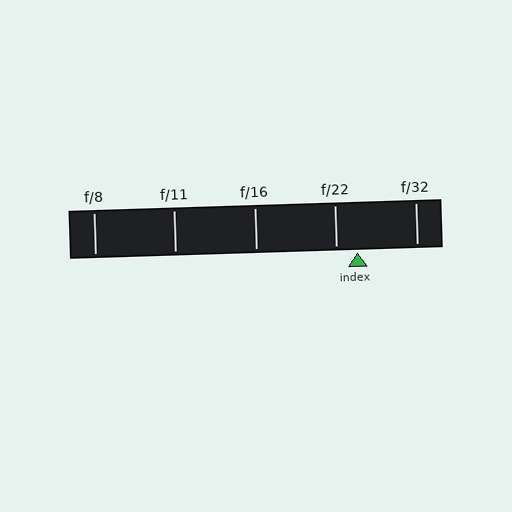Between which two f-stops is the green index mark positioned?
The index mark is between f/22 and f/32.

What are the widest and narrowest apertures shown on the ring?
The widest aperture shown is f/8 and the narrowest is f/32.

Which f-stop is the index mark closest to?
The index mark is closest to f/22.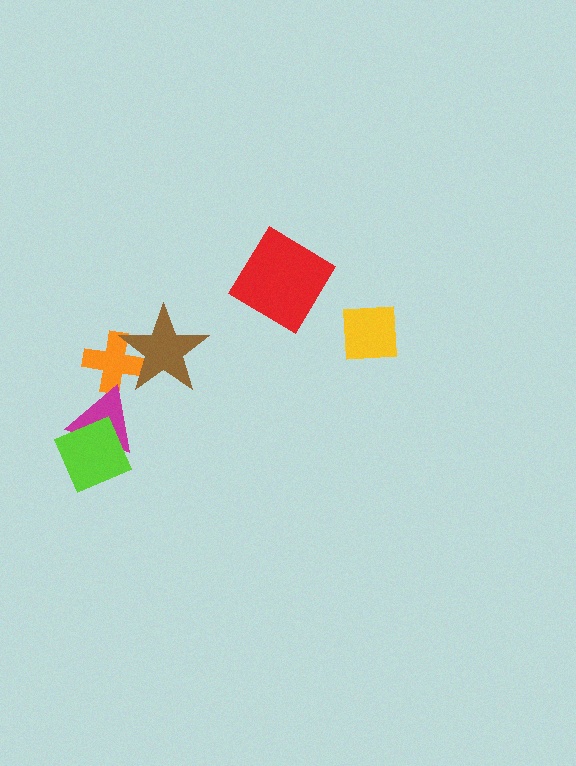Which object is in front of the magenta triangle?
The lime square is in front of the magenta triangle.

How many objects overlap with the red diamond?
0 objects overlap with the red diamond.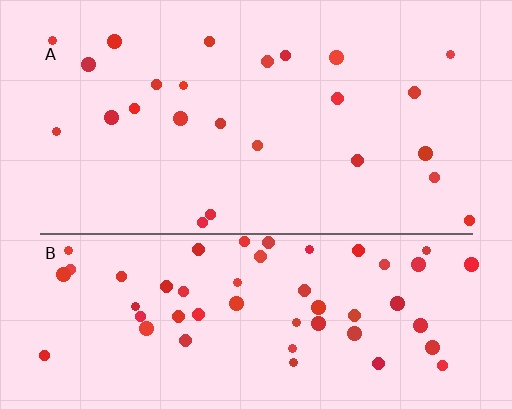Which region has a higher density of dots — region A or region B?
B (the bottom).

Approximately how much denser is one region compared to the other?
Approximately 2.3× — region B over region A.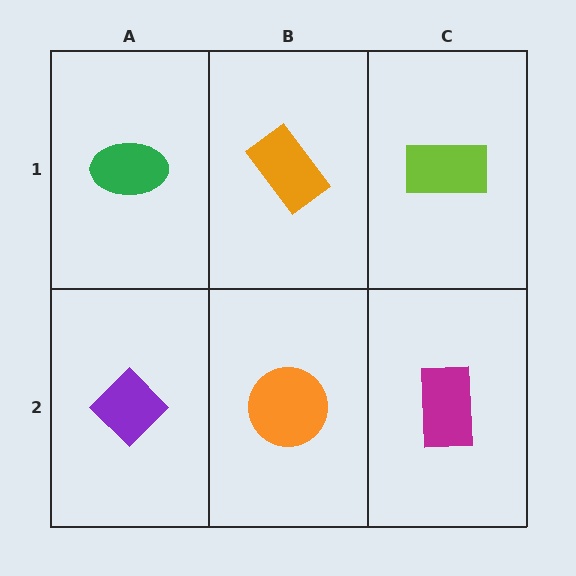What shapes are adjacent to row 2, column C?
A lime rectangle (row 1, column C), an orange circle (row 2, column B).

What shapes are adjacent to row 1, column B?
An orange circle (row 2, column B), a green ellipse (row 1, column A), a lime rectangle (row 1, column C).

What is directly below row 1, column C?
A magenta rectangle.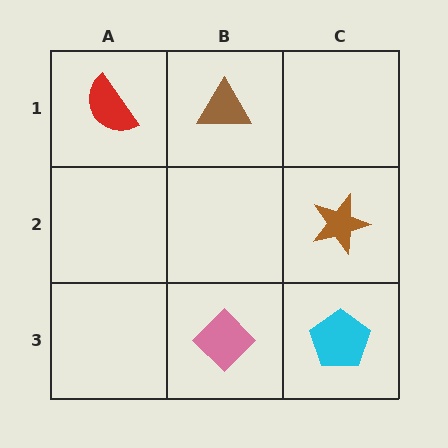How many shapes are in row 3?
2 shapes.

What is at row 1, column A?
A red semicircle.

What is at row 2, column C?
A brown star.